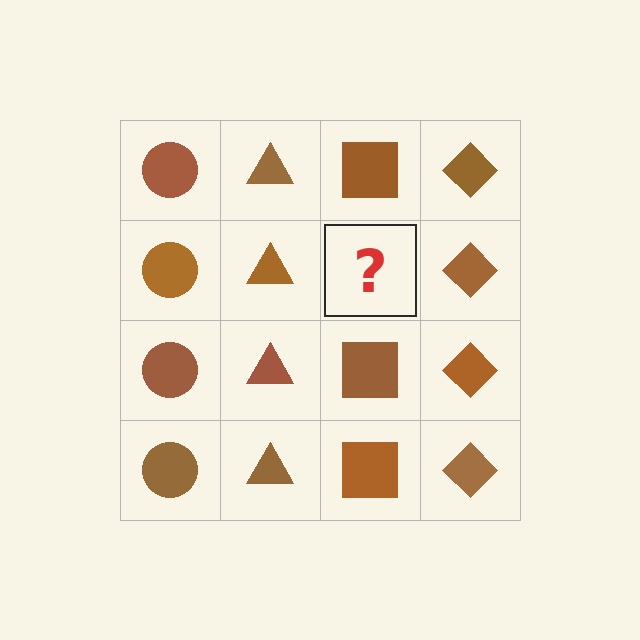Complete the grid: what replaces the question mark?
The question mark should be replaced with a brown square.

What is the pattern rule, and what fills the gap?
The rule is that each column has a consistent shape. The gap should be filled with a brown square.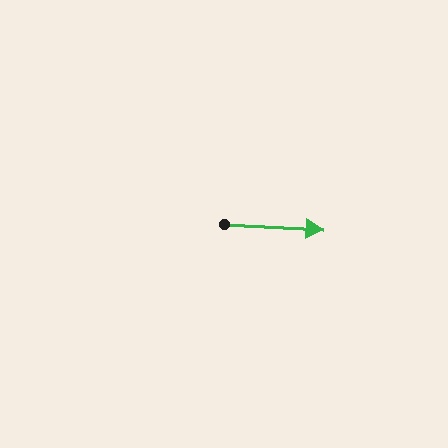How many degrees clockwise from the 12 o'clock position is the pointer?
Approximately 93 degrees.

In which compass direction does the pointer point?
East.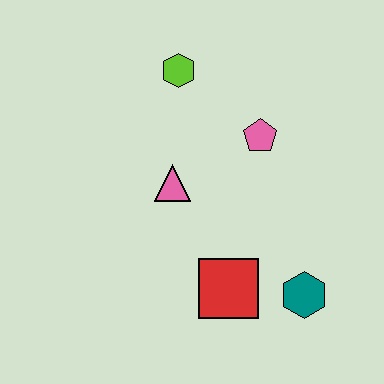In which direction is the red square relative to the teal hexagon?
The red square is to the left of the teal hexagon.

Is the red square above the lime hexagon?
No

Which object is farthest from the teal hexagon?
The lime hexagon is farthest from the teal hexagon.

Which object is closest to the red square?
The teal hexagon is closest to the red square.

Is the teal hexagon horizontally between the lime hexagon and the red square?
No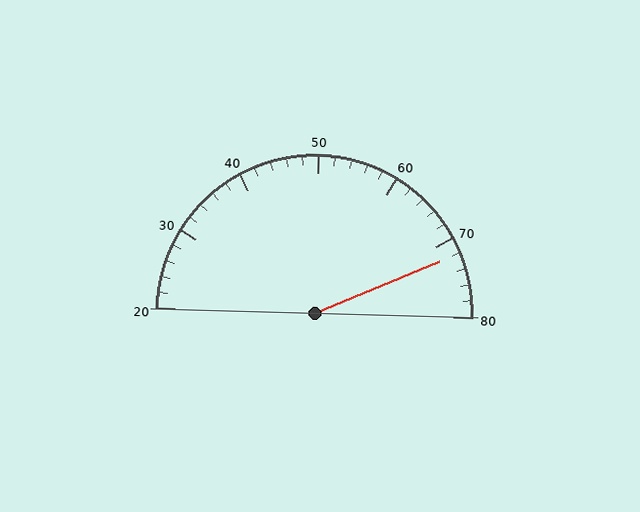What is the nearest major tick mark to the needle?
The nearest major tick mark is 70.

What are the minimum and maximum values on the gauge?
The gauge ranges from 20 to 80.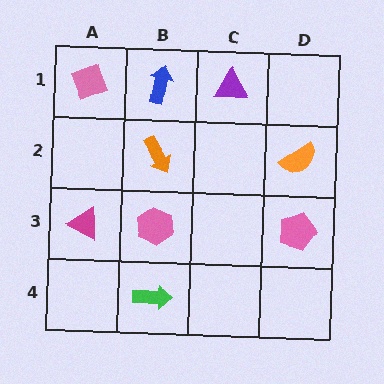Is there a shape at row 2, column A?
No, that cell is empty.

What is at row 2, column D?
An orange semicircle.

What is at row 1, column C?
A purple triangle.